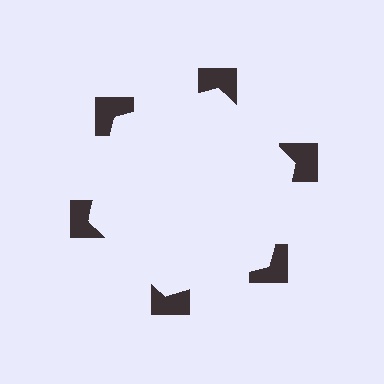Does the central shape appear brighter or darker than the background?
It typically appears slightly brighter than the background, even though no actual brightness change is drawn.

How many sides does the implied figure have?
6 sides.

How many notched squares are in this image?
There are 6 — one at each vertex of the illusory hexagon.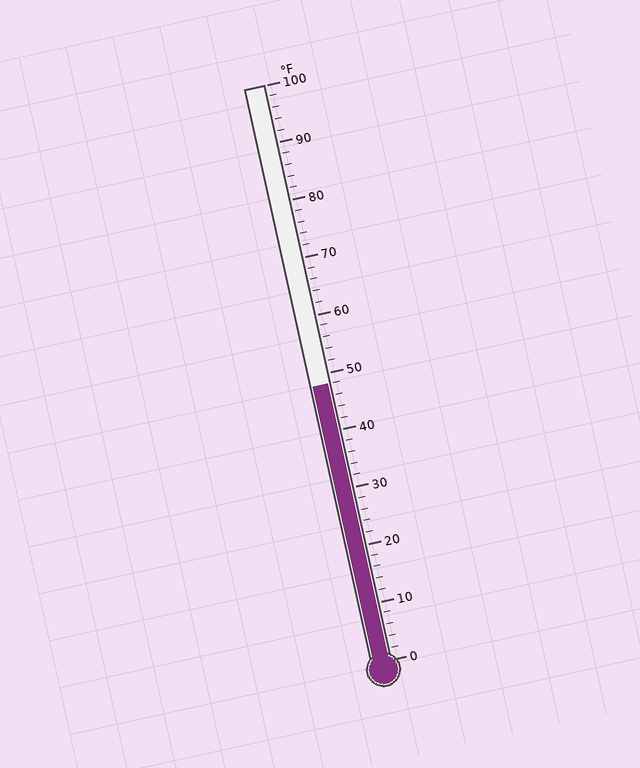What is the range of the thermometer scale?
The thermometer scale ranges from 0°F to 100°F.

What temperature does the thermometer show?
The thermometer shows approximately 48°F.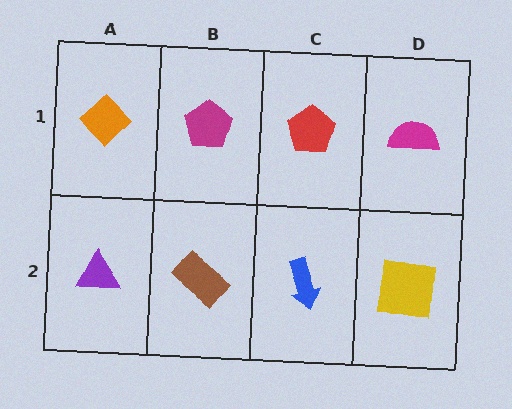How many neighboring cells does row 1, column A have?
2.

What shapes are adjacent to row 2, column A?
An orange diamond (row 1, column A), a brown rectangle (row 2, column B).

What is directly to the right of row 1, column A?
A magenta pentagon.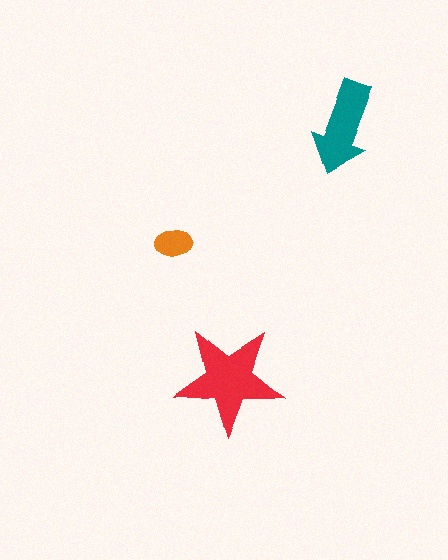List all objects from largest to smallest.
The red star, the teal arrow, the orange ellipse.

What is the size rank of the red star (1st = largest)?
1st.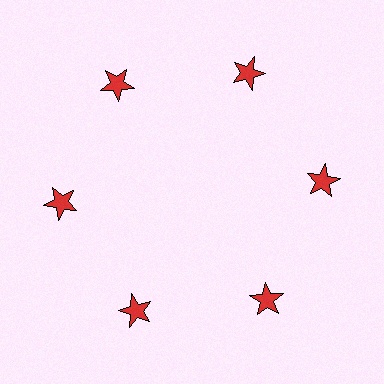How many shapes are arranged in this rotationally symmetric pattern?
There are 6 shapes, arranged in 6 groups of 1.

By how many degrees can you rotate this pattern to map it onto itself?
The pattern maps onto itself every 60 degrees of rotation.